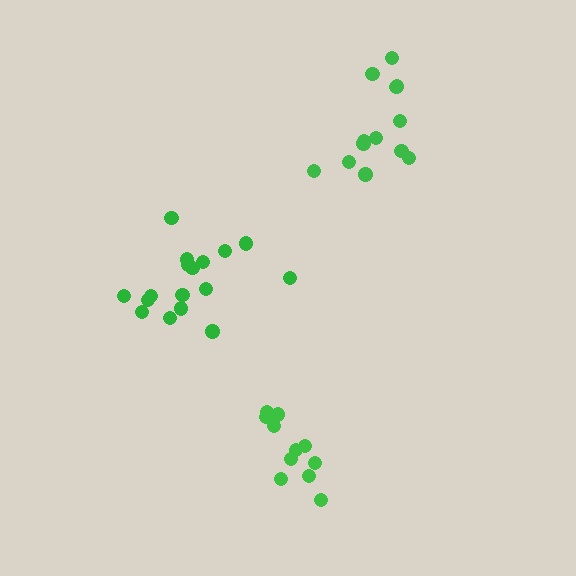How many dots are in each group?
Group 1: 12 dots, Group 2: 13 dots, Group 3: 17 dots (42 total).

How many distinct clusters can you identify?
There are 3 distinct clusters.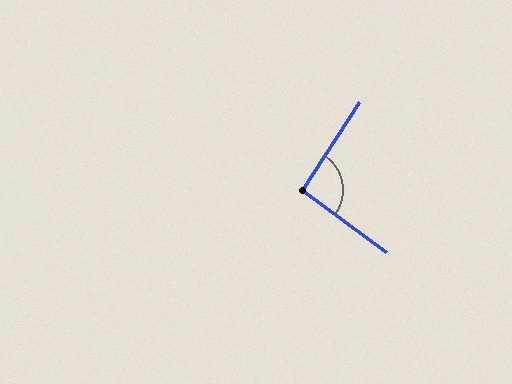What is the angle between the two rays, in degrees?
Approximately 93 degrees.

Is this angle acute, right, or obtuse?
It is approximately a right angle.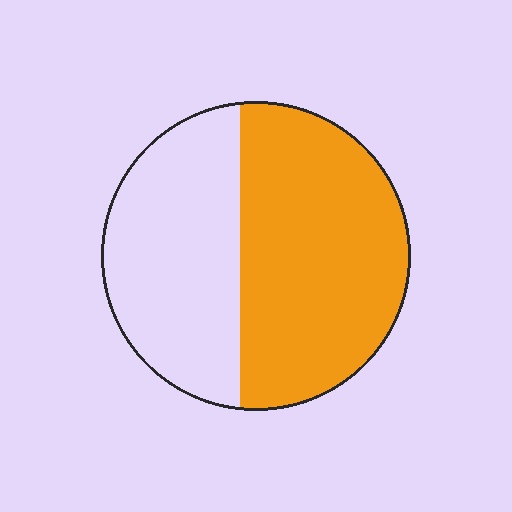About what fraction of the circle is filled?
About three fifths (3/5).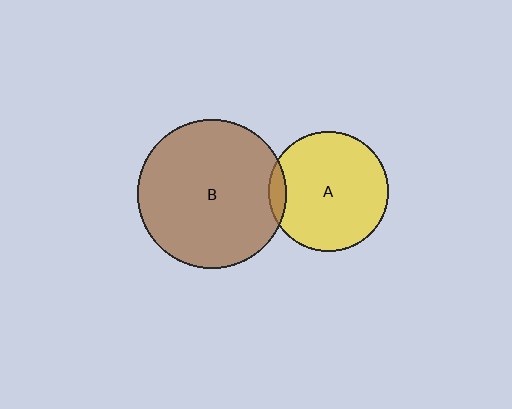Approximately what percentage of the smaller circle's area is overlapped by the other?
Approximately 5%.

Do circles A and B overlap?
Yes.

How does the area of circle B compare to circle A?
Approximately 1.5 times.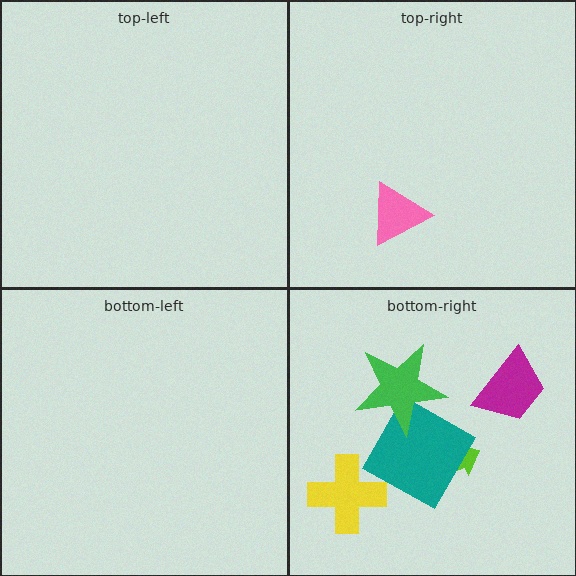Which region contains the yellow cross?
The bottom-right region.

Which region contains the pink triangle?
The top-right region.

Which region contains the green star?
The bottom-right region.